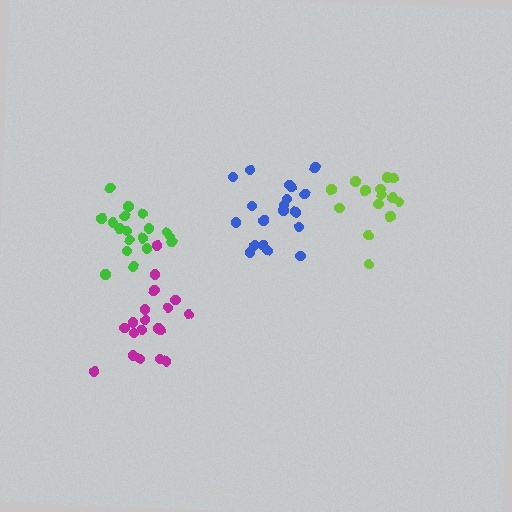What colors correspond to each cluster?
The clusters are colored: green, blue, magenta, lime.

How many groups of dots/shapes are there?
There are 4 groups.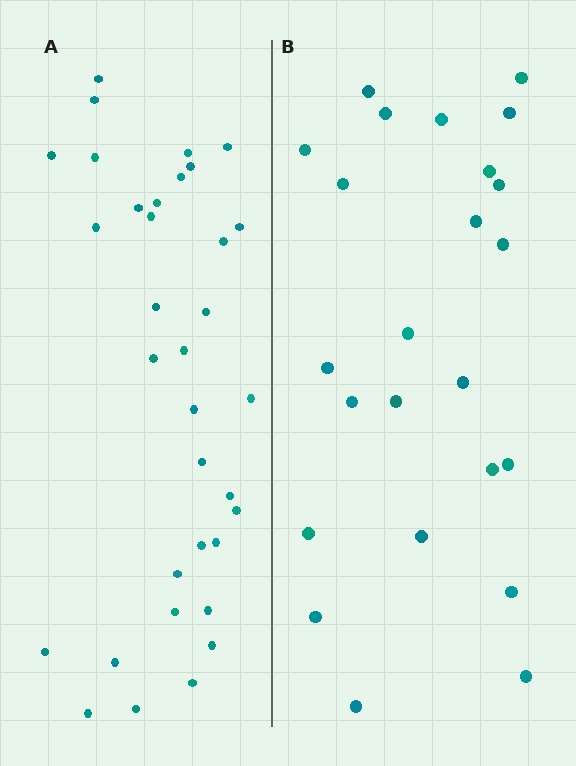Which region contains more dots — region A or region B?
Region A (the left region) has more dots.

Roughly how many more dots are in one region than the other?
Region A has roughly 10 or so more dots than region B.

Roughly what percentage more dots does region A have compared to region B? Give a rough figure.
About 40% more.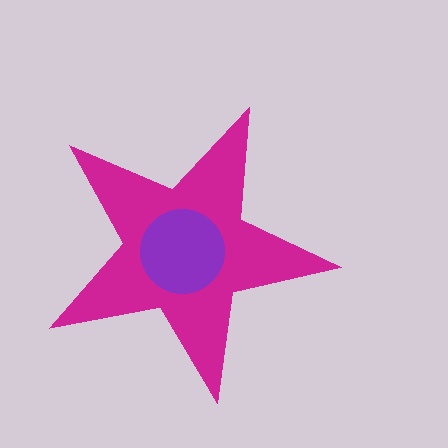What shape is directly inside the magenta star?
The purple circle.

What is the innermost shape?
The purple circle.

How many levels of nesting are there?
2.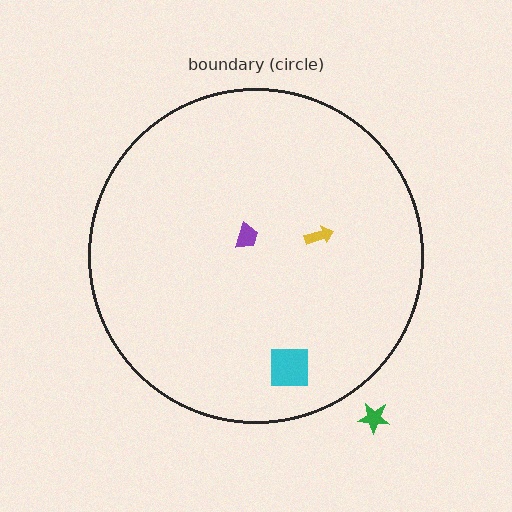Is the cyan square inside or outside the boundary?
Inside.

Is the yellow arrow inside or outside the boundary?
Inside.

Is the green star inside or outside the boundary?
Outside.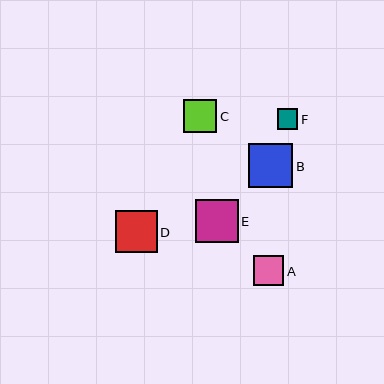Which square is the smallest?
Square F is the smallest with a size of approximately 20 pixels.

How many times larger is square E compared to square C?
Square E is approximately 1.3 times the size of square C.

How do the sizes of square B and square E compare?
Square B and square E are approximately the same size.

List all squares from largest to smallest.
From largest to smallest: B, E, D, C, A, F.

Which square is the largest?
Square B is the largest with a size of approximately 44 pixels.